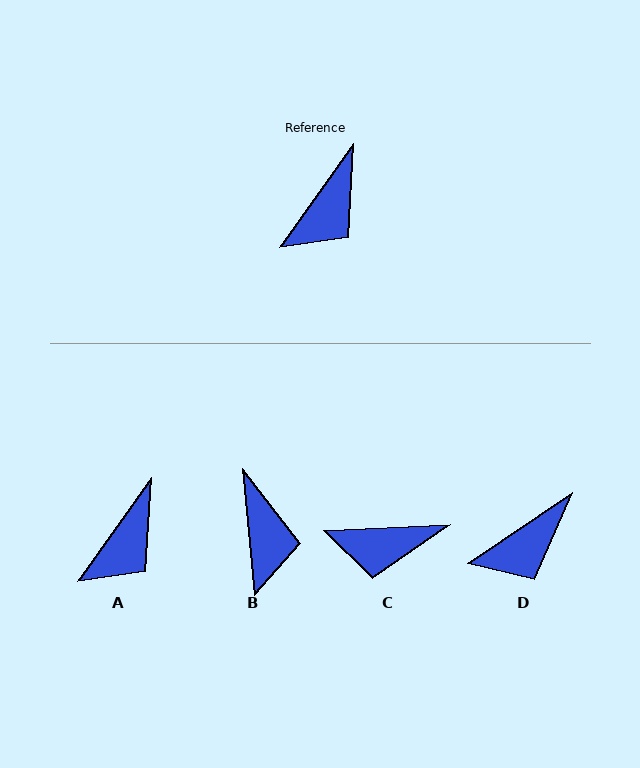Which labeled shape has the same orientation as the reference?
A.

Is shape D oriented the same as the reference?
No, it is off by about 21 degrees.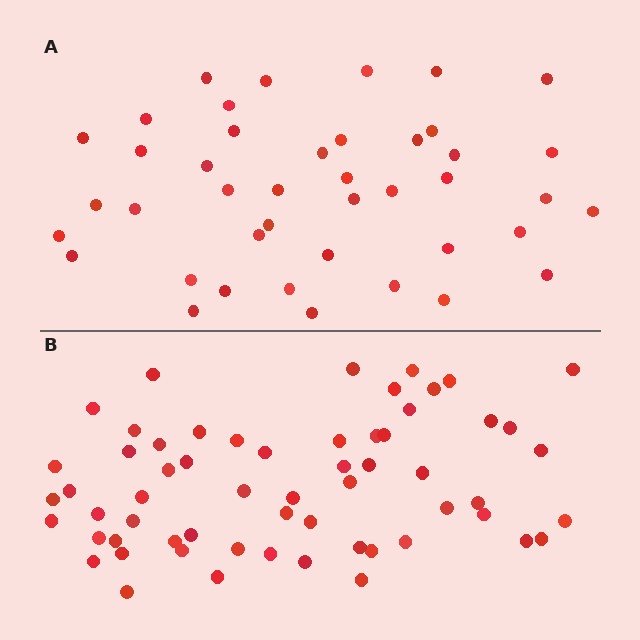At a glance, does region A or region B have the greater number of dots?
Region B (the bottom region) has more dots.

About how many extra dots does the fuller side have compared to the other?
Region B has approximately 20 more dots than region A.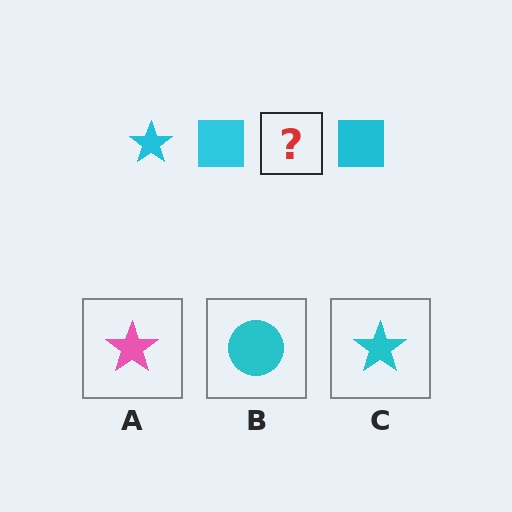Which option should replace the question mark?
Option C.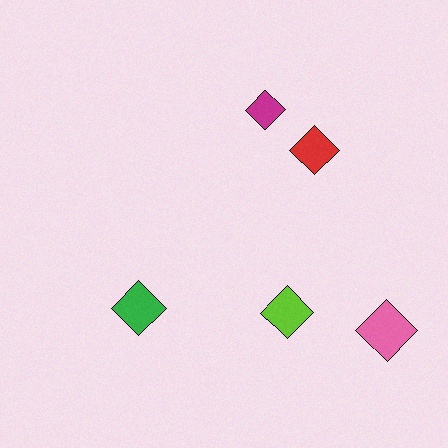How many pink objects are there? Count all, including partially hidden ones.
There is 1 pink object.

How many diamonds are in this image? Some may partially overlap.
There are 5 diamonds.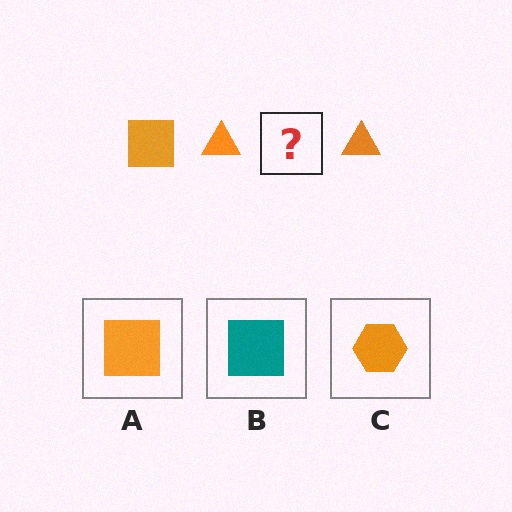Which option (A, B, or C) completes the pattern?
A.